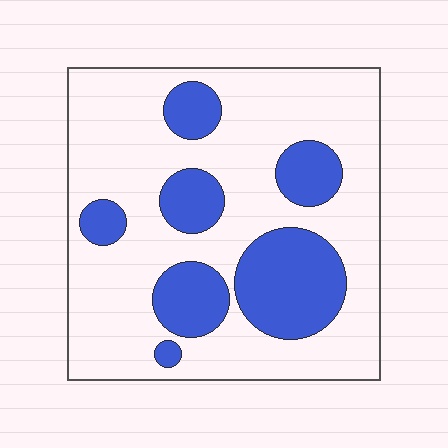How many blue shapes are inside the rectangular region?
7.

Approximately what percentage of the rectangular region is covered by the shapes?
Approximately 25%.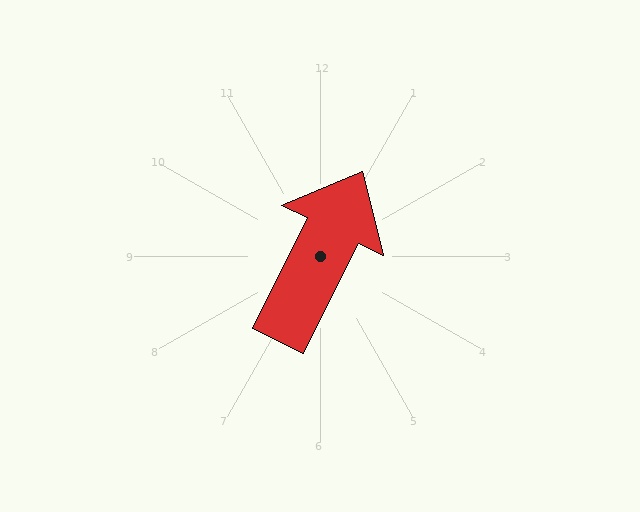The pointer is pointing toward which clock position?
Roughly 1 o'clock.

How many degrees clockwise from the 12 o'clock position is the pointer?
Approximately 26 degrees.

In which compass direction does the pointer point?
Northeast.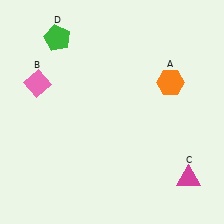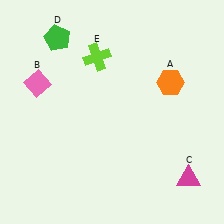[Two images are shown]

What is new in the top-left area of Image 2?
A lime cross (E) was added in the top-left area of Image 2.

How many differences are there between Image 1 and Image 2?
There is 1 difference between the two images.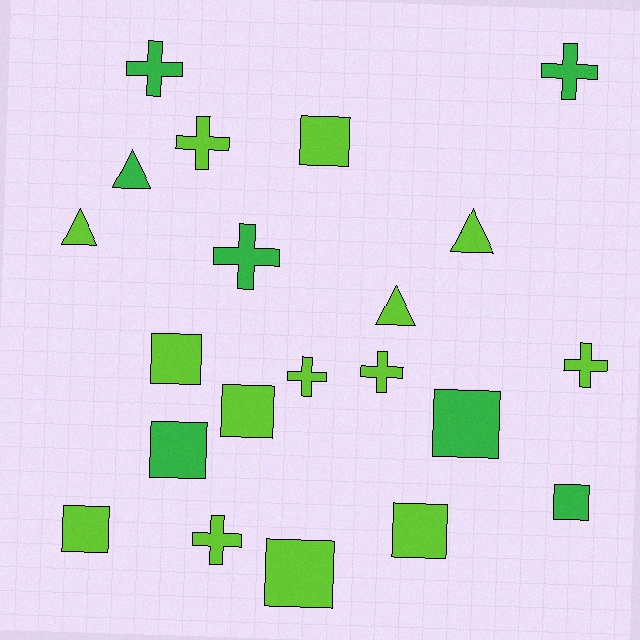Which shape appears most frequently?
Square, with 9 objects.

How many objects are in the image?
There are 21 objects.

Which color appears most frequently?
Lime, with 14 objects.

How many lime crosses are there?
There are 5 lime crosses.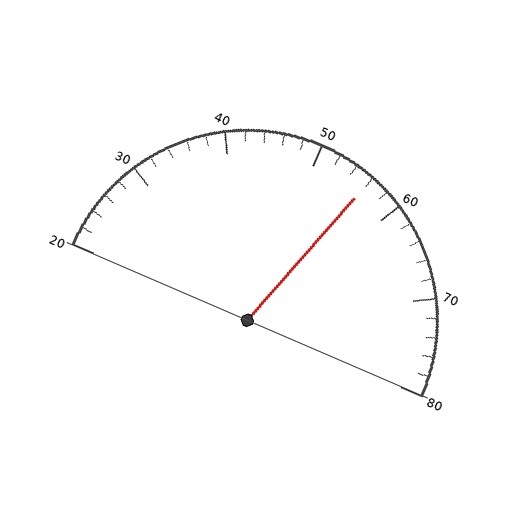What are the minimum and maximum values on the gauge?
The gauge ranges from 20 to 80.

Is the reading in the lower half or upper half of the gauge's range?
The reading is in the upper half of the range (20 to 80).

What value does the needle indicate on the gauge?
The needle indicates approximately 56.